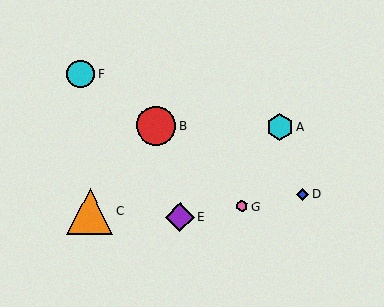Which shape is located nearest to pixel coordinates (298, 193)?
The blue diamond (labeled D) at (302, 195) is nearest to that location.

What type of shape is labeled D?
Shape D is a blue diamond.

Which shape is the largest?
The orange triangle (labeled C) is the largest.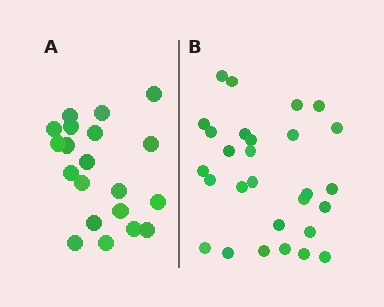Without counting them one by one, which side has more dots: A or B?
Region B (the right region) has more dots.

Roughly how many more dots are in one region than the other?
Region B has roughly 8 or so more dots than region A.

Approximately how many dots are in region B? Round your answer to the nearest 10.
About 30 dots. (The exact count is 28, which rounds to 30.)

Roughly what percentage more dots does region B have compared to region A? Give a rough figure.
About 40% more.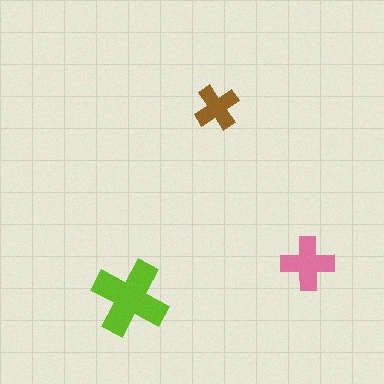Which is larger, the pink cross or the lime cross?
The lime one.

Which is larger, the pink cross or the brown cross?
The pink one.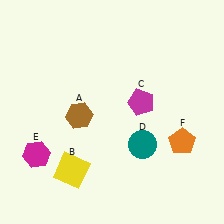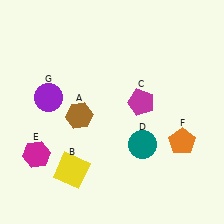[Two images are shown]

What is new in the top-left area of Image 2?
A purple circle (G) was added in the top-left area of Image 2.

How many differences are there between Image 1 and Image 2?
There is 1 difference between the two images.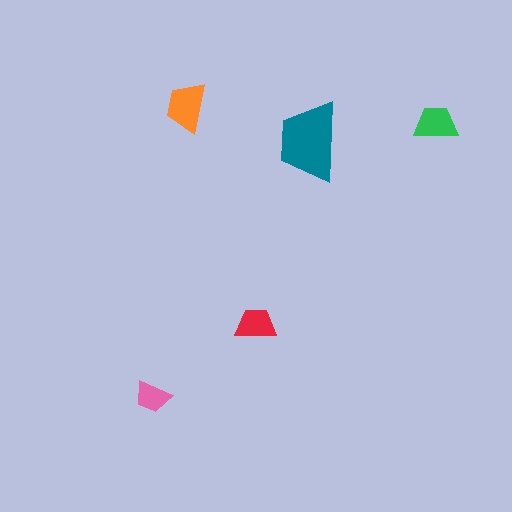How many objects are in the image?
There are 5 objects in the image.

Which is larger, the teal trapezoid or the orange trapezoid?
The teal one.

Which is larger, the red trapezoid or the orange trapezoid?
The orange one.